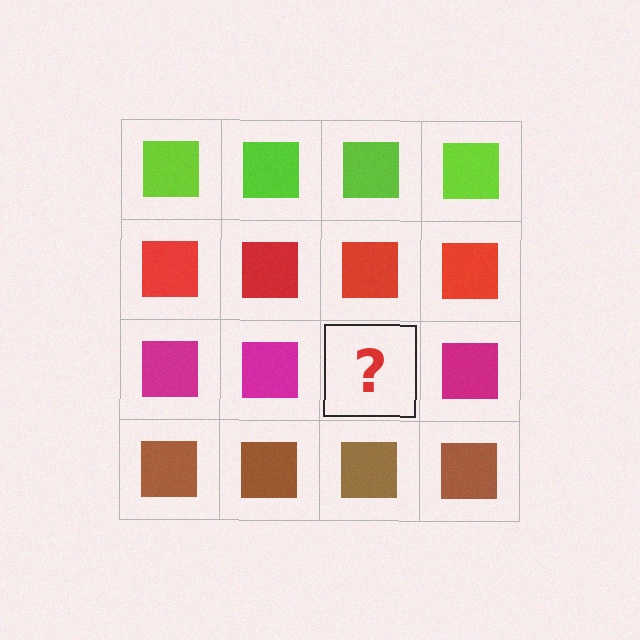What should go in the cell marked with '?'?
The missing cell should contain a magenta square.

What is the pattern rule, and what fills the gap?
The rule is that each row has a consistent color. The gap should be filled with a magenta square.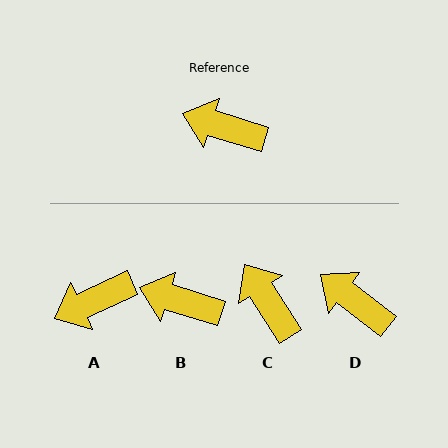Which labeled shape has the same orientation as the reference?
B.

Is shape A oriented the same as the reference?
No, it is off by about 42 degrees.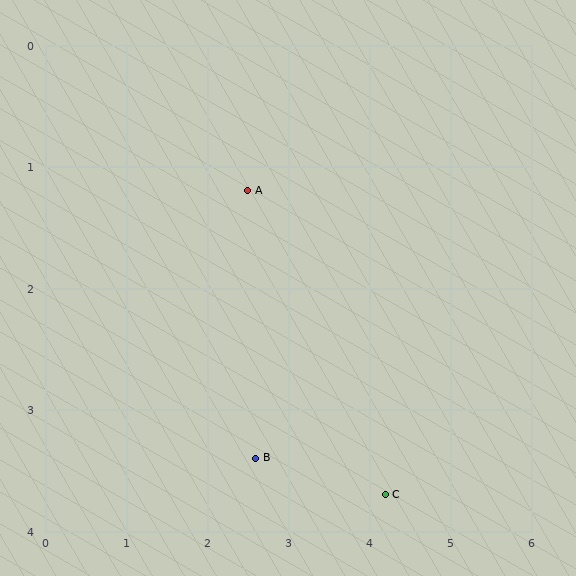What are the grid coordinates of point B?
Point B is at approximately (2.6, 3.4).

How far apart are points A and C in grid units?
Points A and C are about 3.0 grid units apart.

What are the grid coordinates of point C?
Point C is at approximately (4.2, 3.7).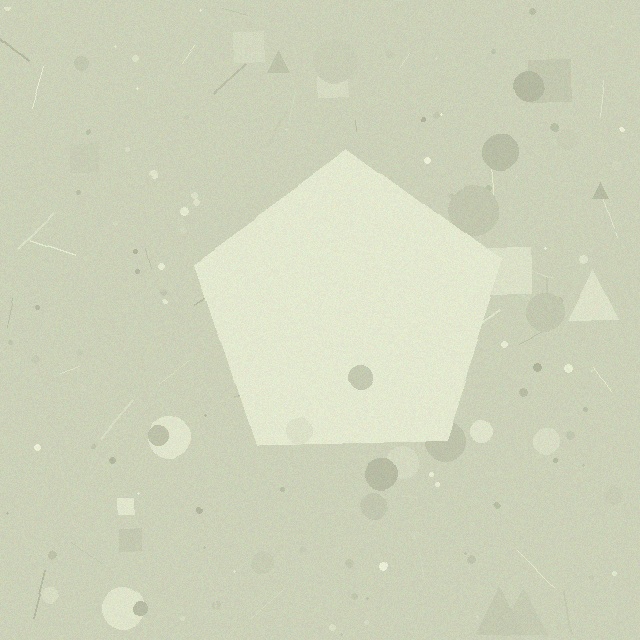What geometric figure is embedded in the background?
A pentagon is embedded in the background.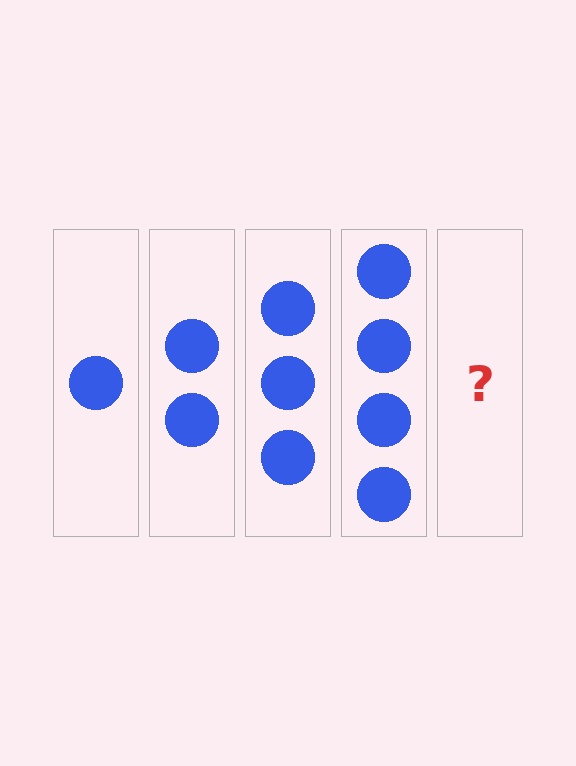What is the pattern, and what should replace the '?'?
The pattern is that each step adds one more circle. The '?' should be 5 circles.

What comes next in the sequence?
The next element should be 5 circles.